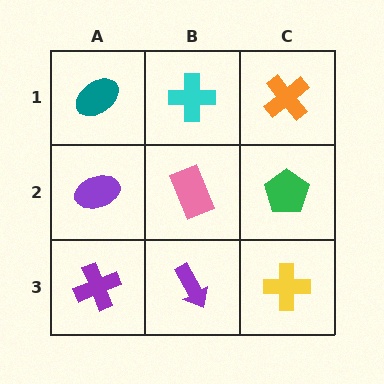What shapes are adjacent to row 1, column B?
A pink rectangle (row 2, column B), a teal ellipse (row 1, column A), an orange cross (row 1, column C).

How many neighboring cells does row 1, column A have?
2.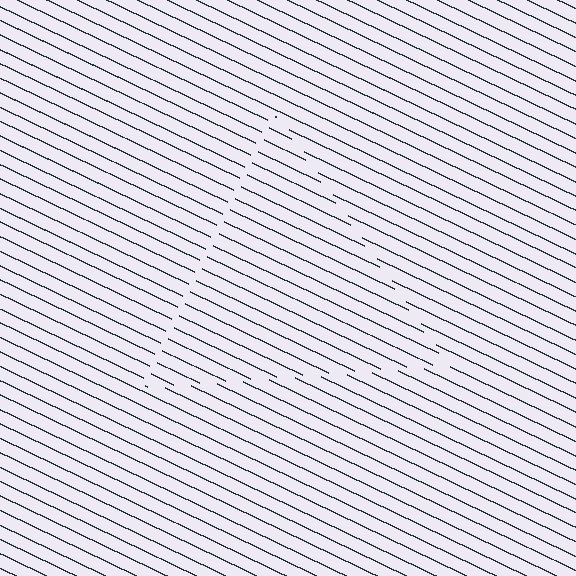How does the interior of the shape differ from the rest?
The interior of the shape contains the same grating, shifted by half a period — the contour is defined by the phase discontinuity where line-ends from the inner and outer gratings abut.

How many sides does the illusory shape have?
3 sides — the line-ends trace a triangle.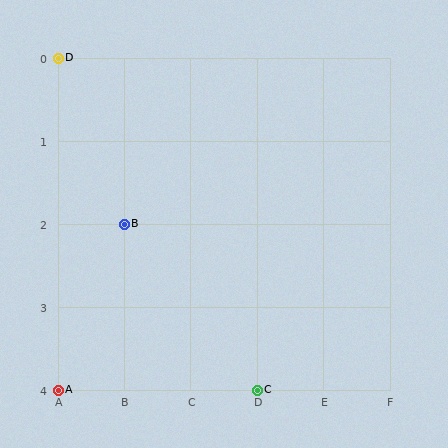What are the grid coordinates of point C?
Point C is at grid coordinates (D, 4).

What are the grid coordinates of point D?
Point D is at grid coordinates (A, 0).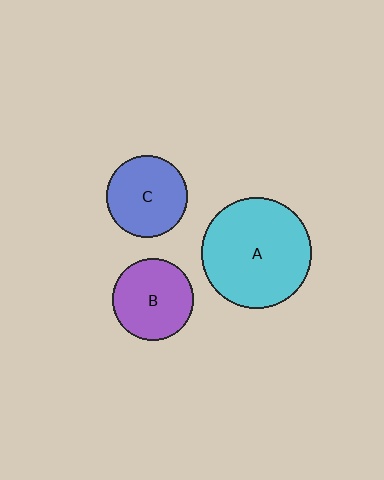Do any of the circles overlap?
No, none of the circles overlap.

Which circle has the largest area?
Circle A (cyan).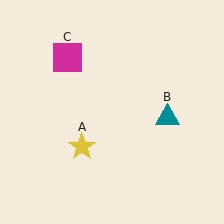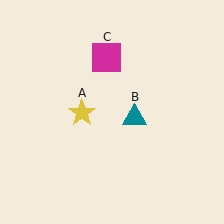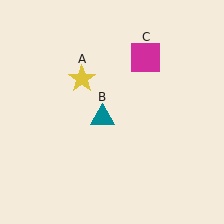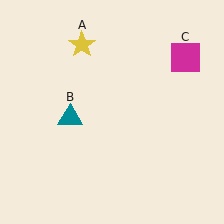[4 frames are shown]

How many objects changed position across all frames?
3 objects changed position: yellow star (object A), teal triangle (object B), magenta square (object C).